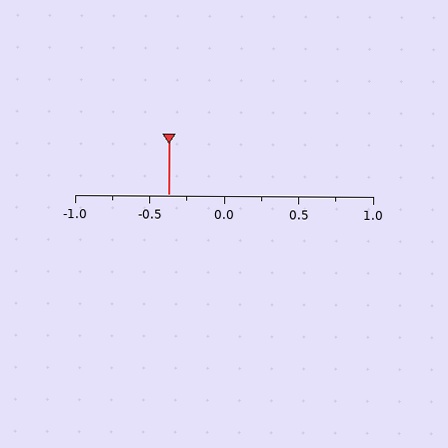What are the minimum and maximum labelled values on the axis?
The axis runs from -1.0 to 1.0.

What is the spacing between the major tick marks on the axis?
The major ticks are spaced 0.5 apart.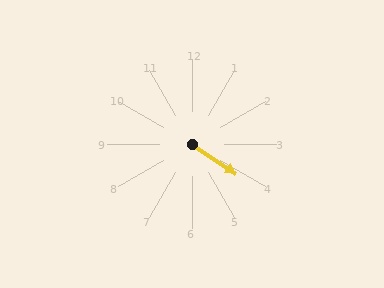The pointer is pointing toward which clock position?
Roughly 4 o'clock.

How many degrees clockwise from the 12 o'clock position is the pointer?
Approximately 124 degrees.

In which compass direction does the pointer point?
Southeast.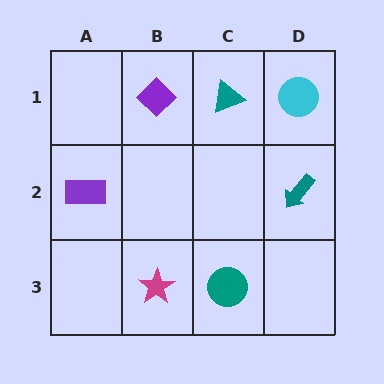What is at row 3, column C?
A teal circle.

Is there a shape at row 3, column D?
No, that cell is empty.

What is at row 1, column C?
A teal triangle.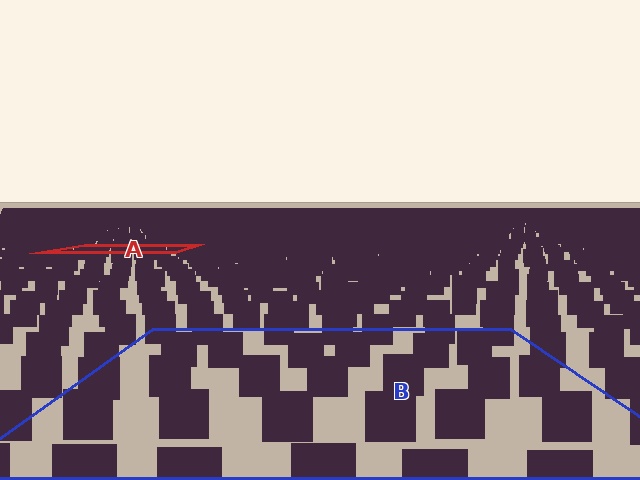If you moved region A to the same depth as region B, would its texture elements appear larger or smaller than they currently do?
They would appear larger. At a closer depth, the same texture elements are projected at a bigger on-screen size.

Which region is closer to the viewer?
Region B is closer. The texture elements there are larger and more spread out.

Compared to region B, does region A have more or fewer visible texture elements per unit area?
Region A has more texture elements per unit area — they are packed more densely because it is farther away.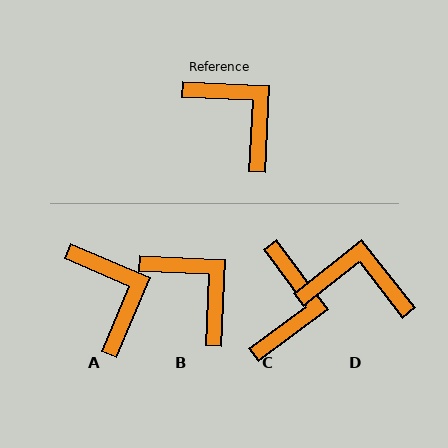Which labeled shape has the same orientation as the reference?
B.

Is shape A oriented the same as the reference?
No, it is off by about 20 degrees.